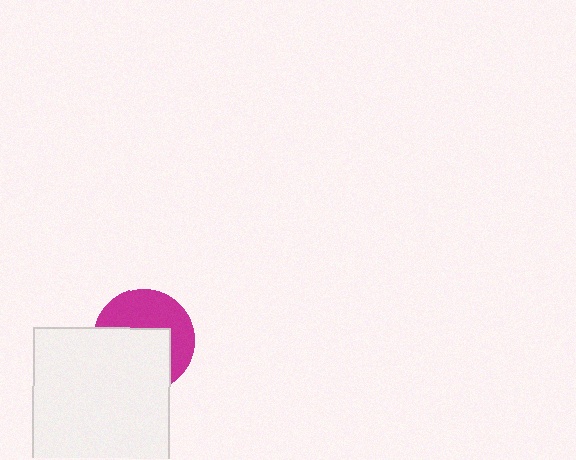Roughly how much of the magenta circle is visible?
About half of it is visible (roughly 48%).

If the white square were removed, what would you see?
You would see the complete magenta circle.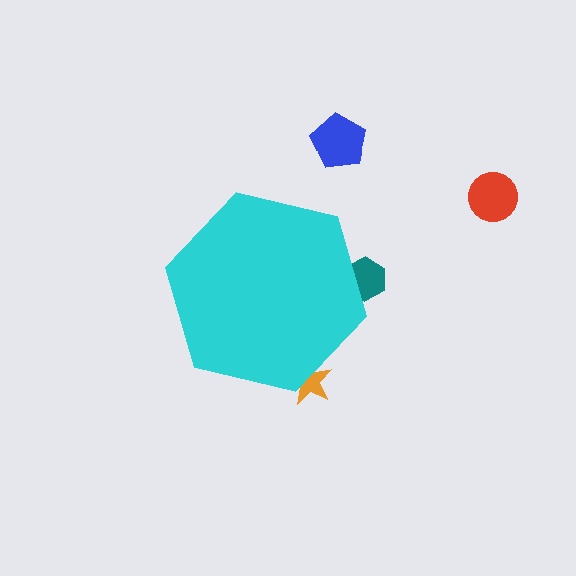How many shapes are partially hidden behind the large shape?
2 shapes are partially hidden.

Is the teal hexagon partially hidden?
Yes, the teal hexagon is partially hidden behind the cyan hexagon.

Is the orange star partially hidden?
Yes, the orange star is partially hidden behind the cyan hexagon.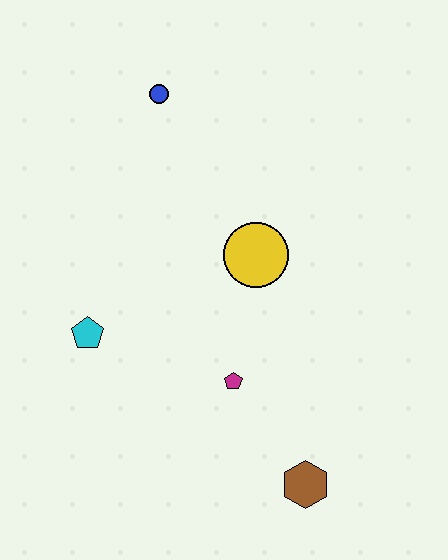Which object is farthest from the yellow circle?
The brown hexagon is farthest from the yellow circle.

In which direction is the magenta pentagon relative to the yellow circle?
The magenta pentagon is below the yellow circle.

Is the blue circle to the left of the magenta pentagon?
Yes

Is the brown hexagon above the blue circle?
No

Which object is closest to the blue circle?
The yellow circle is closest to the blue circle.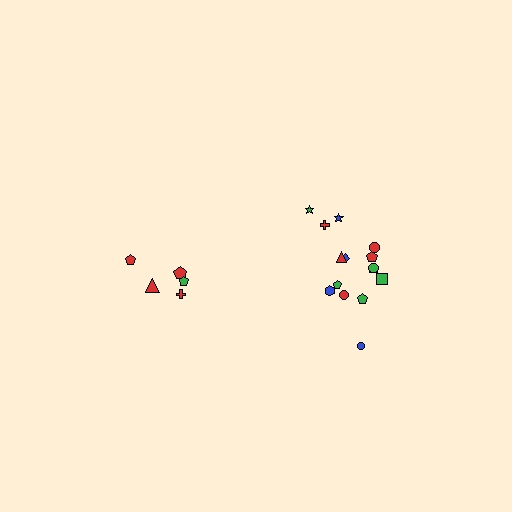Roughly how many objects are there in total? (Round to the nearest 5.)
Roughly 20 objects in total.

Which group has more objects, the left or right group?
The right group.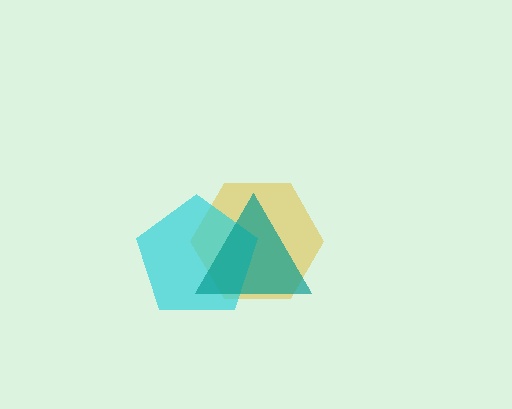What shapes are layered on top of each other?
The layered shapes are: a yellow hexagon, a cyan pentagon, a teal triangle.